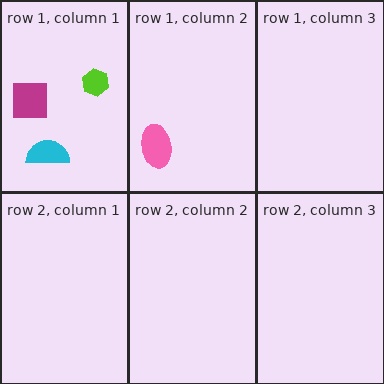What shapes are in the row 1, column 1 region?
The lime hexagon, the magenta square, the cyan semicircle.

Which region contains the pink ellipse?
The row 1, column 2 region.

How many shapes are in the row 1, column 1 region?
3.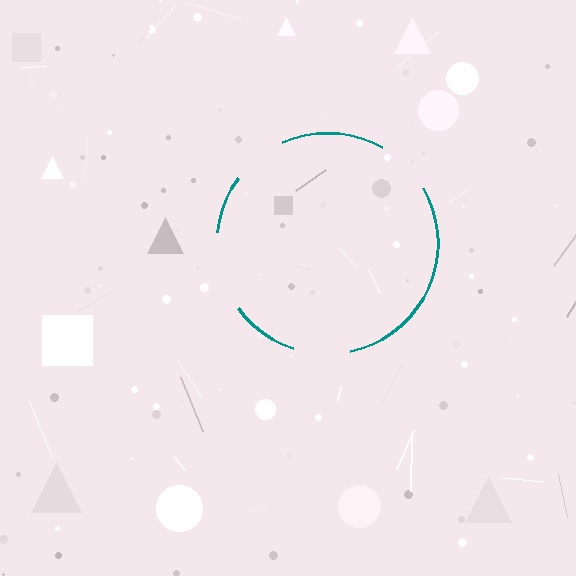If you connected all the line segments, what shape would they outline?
They would outline a circle.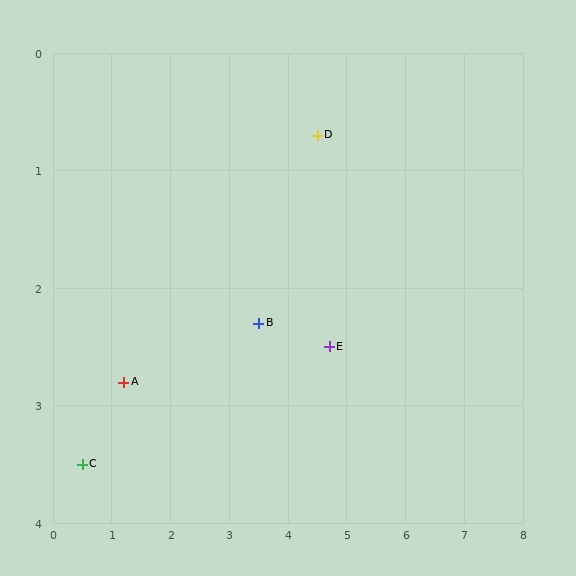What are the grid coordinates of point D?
Point D is at approximately (4.5, 0.7).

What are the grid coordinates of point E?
Point E is at approximately (4.7, 2.5).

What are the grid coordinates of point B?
Point B is at approximately (3.5, 2.3).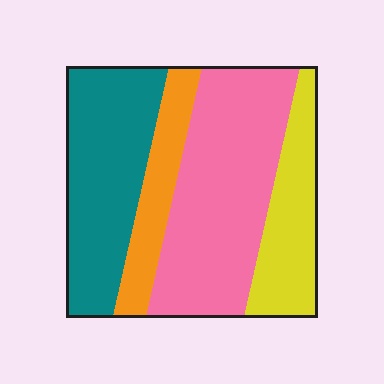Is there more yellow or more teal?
Teal.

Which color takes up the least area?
Orange, at roughly 15%.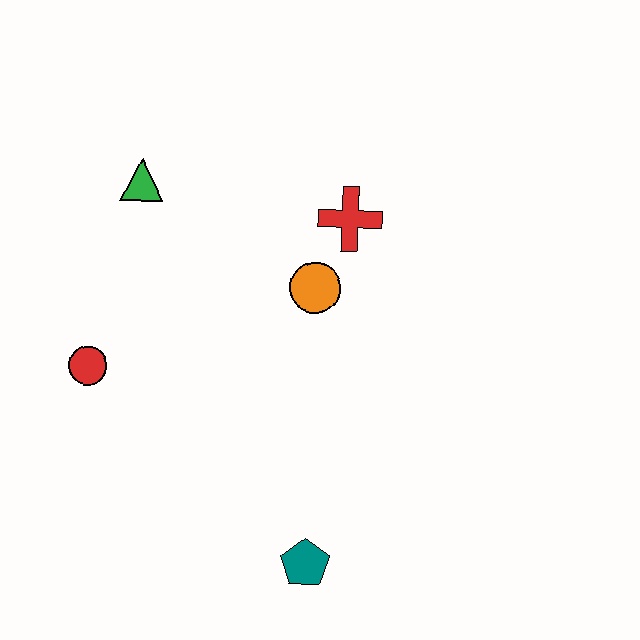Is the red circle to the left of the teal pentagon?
Yes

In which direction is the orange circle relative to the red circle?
The orange circle is to the right of the red circle.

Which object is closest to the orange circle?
The red cross is closest to the orange circle.